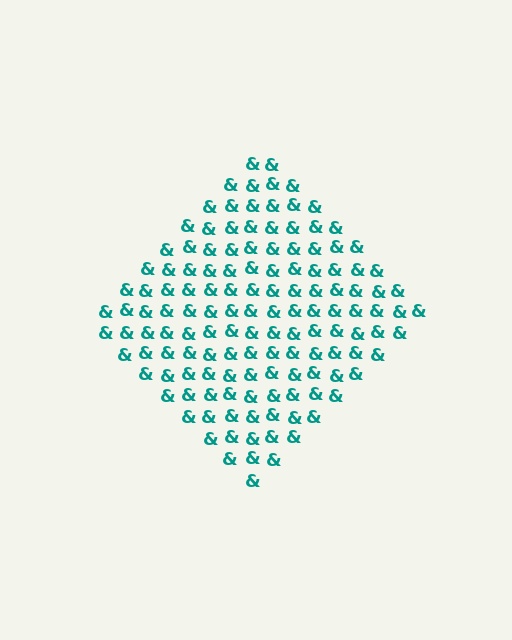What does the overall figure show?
The overall figure shows a diamond.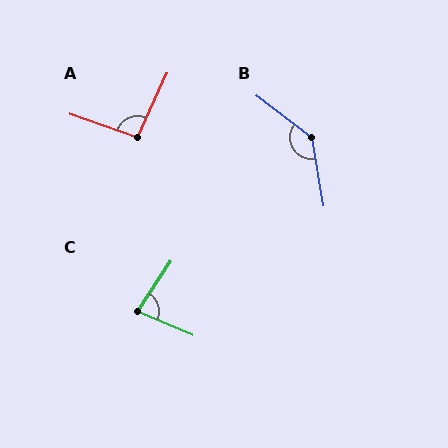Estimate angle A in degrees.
Approximately 95 degrees.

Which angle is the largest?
B, at approximately 137 degrees.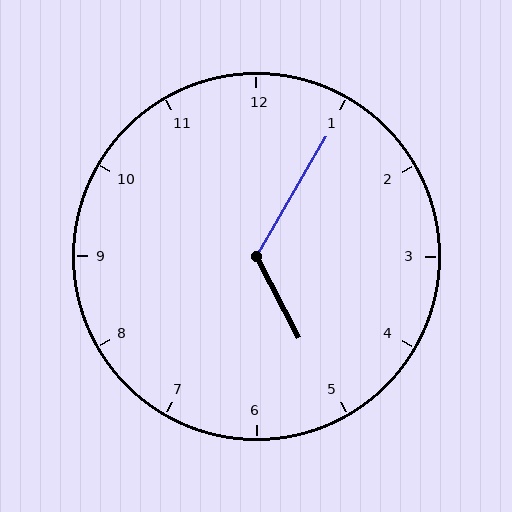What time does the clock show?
5:05.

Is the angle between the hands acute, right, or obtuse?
It is obtuse.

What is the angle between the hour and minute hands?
Approximately 122 degrees.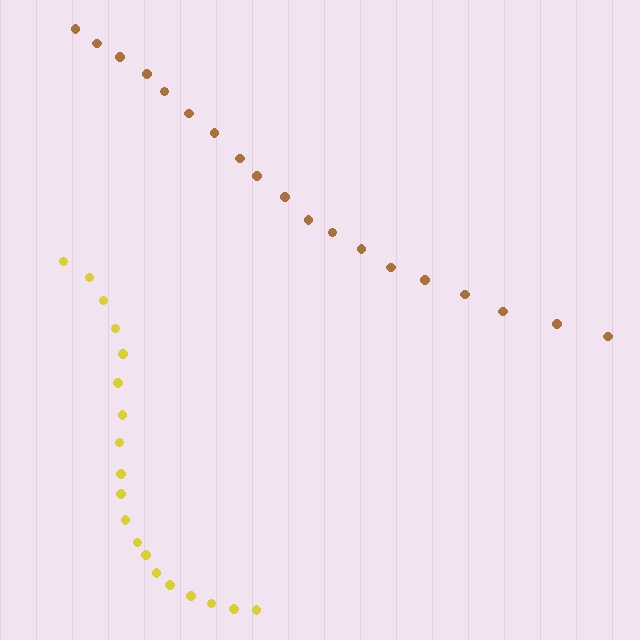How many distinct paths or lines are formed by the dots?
There are 2 distinct paths.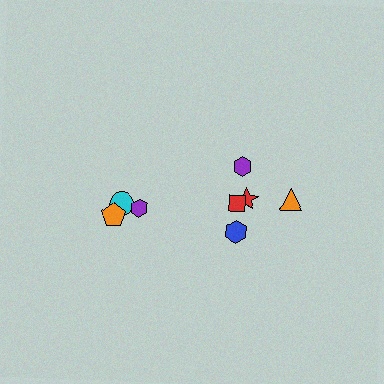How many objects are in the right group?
There are 5 objects.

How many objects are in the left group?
There are 3 objects.